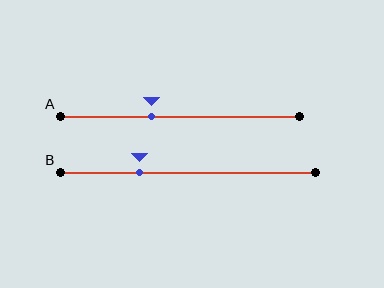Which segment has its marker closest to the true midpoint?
Segment A has its marker closest to the true midpoint.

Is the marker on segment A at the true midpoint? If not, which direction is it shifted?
No, the marker on segment A is shifted to the left by about 12% of the segment length.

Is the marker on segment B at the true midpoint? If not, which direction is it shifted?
No, the marker on segment B is shifted to the left by about 19% of the segment length.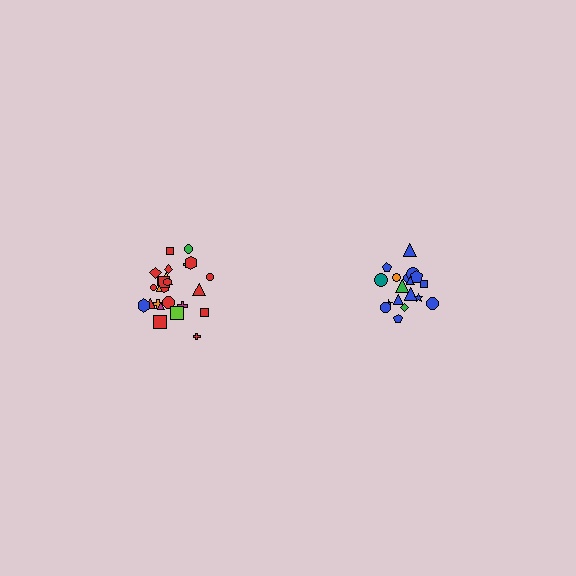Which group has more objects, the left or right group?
The left group.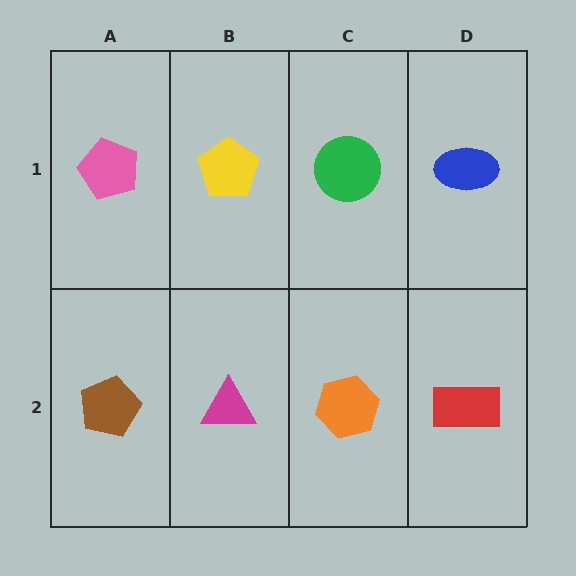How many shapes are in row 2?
4 shapes.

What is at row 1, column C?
A green circle.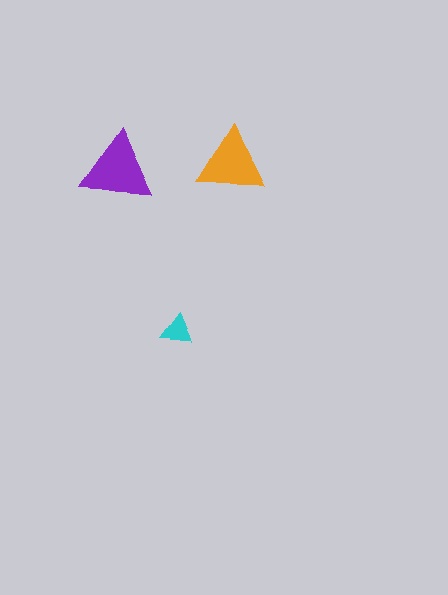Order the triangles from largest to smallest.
the purple one, the orange one, the cyan one.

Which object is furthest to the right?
The orange triangle is rightmost.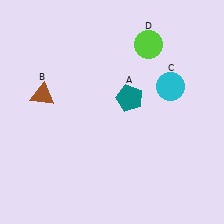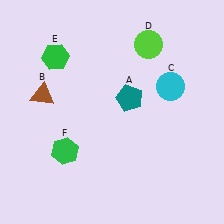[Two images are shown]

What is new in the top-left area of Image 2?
A green hexagon (E) was added in the top-left area of Image 2.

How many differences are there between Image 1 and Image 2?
There are 2 differences between the two images.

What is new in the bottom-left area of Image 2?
A green hexagon (F) was added in the bottom-left area of Image 2.